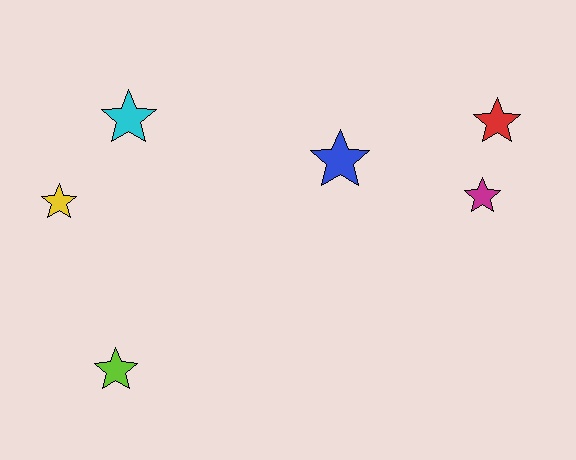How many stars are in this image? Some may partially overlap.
There are 6 stars.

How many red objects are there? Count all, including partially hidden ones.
There is 1 red object.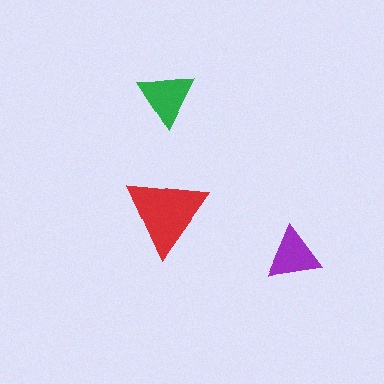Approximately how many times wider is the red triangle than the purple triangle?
About 1.5 times wider.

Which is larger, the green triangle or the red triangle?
The red one.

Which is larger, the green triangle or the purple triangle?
The green one.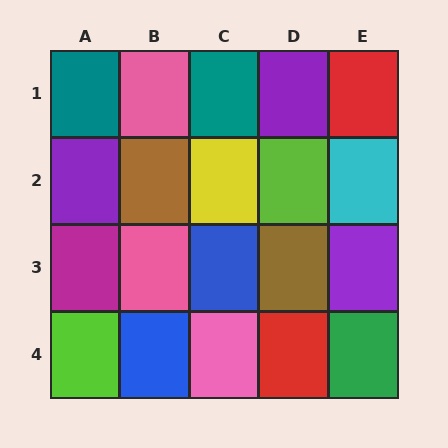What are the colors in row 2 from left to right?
Purple, brown, yellow, lime, cyan.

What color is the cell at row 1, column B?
Pink.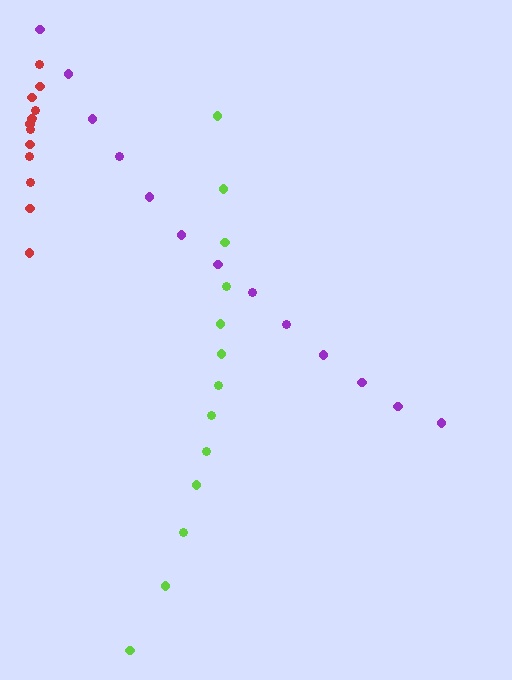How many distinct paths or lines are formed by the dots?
There are 3 distinct paths.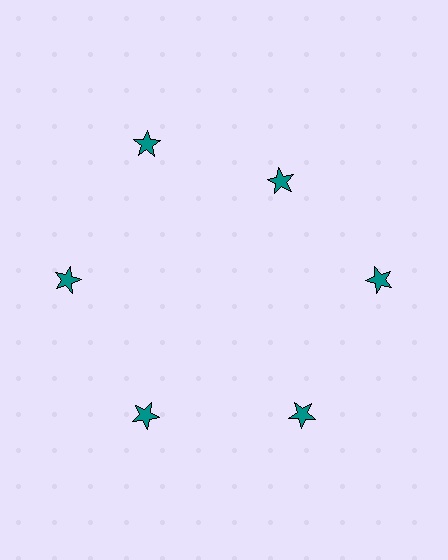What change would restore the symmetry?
The symmetry would be restored by moving it outward, back onto the ring so that all 6 stars sit at equal angles and equal distance from the center.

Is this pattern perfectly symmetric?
No. The 6 teal stars are arranged in a ring, but one element near the 1 o'clock position is pulled inward toward the center, breaking the 6-fold rotational symmetry.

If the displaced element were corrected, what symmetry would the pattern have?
It would have 6-fold rotational symmetry — the pattern would map onto itself every 60 degrees.